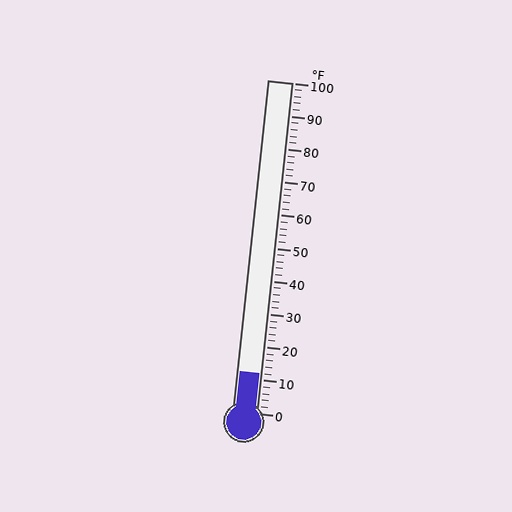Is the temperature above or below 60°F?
The temperature is below 60°F.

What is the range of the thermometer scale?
The thermometer scale ranges from 0°F to 100°F.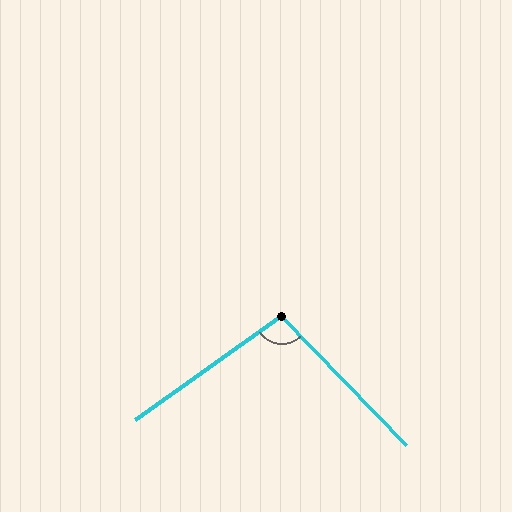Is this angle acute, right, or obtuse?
It is obtuse.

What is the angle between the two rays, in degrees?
Approximately 99 degrees.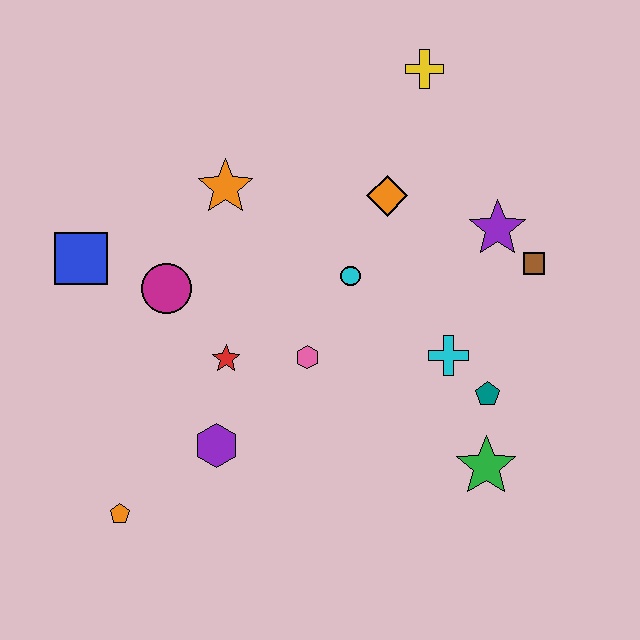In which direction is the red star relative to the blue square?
The red star is to the right of the blue square.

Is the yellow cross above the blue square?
Yes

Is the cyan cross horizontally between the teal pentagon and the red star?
Yes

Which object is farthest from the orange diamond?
The orange pentagon is farthest from the orange diamond.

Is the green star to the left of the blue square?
No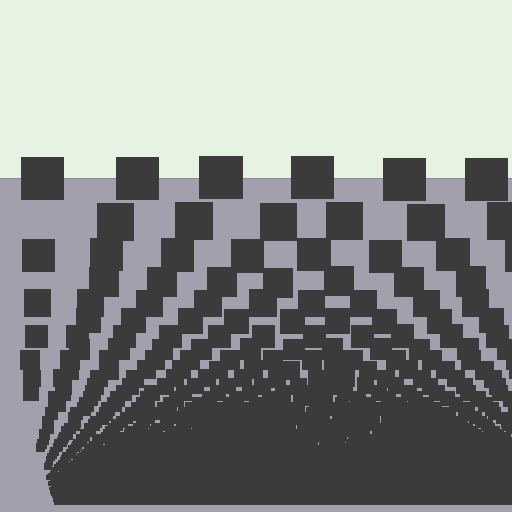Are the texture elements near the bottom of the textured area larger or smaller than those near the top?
Smaller. The gradient is inverted — elements near the bottom are smaller and denser.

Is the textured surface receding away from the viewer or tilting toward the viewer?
The surface appears to tilt toward the viewer. Texture elements get larger and sparser toward the top.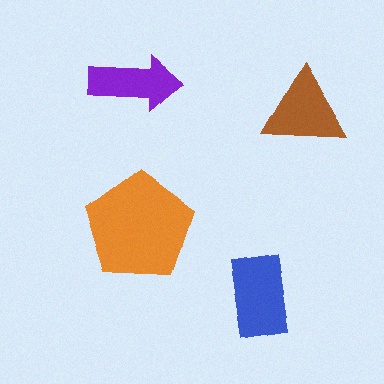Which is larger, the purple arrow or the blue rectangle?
The blue rectangle.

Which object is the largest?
The orange pentagon.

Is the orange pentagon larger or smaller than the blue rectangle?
Larger.